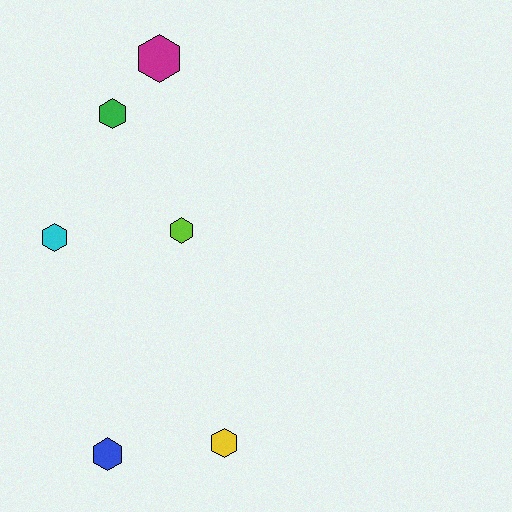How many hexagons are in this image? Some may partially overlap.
There are 6 hexagons.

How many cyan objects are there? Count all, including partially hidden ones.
There is 1 cyan object.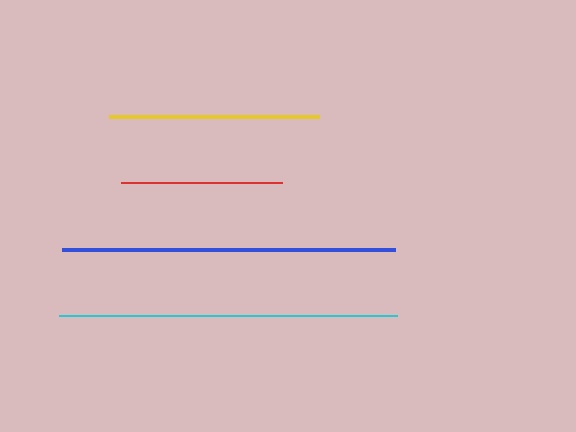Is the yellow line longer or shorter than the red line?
The yellow line is longer than the red line.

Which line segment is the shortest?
The red line is the shortest at approximately 160 pixels.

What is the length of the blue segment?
The blue segment is approximately 334 pixels long.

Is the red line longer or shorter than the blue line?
The blue line is longer than the red line.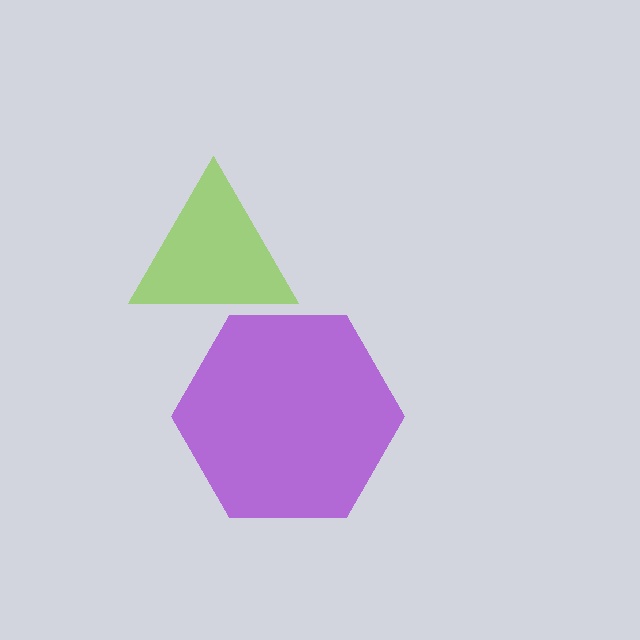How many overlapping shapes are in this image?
There are 2 overlapping shapes in the image.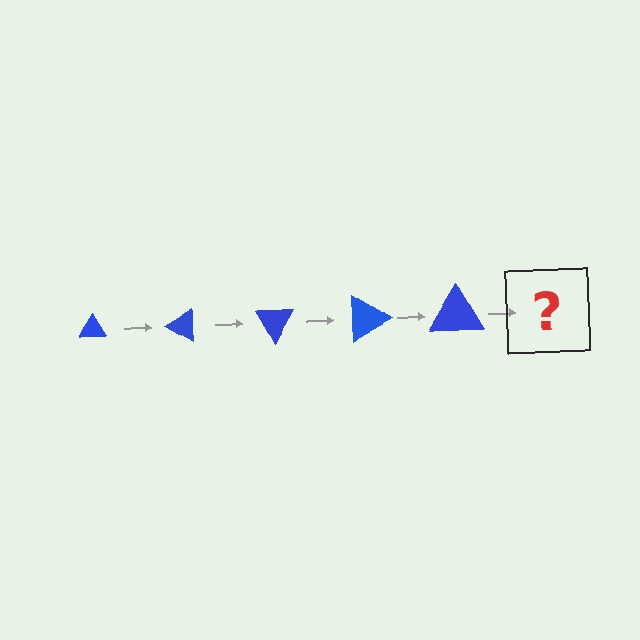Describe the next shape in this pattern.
It should be a triangle, larger than the previous one and rotated 150 degrees from the start.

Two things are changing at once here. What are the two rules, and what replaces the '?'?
The two rules are that the triangle grows larger each step and it rotates 30 degrees each step. The '?' should be a triangle, larger than the previous one and rotated 150 degrees from the start.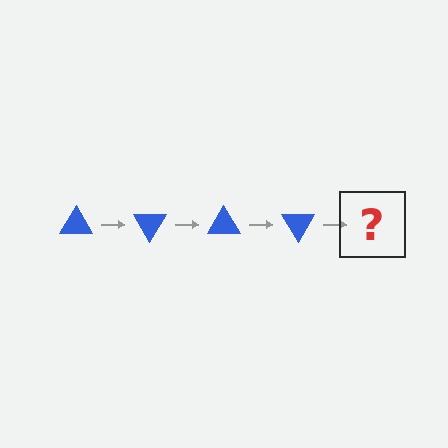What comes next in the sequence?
The next element should be a blue triangle rotated 240 degrees.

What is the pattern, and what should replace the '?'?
The pattern is that the triangle rotates 60 degrees each step. The '?' should be a blue triangle rotated 240 degrees.